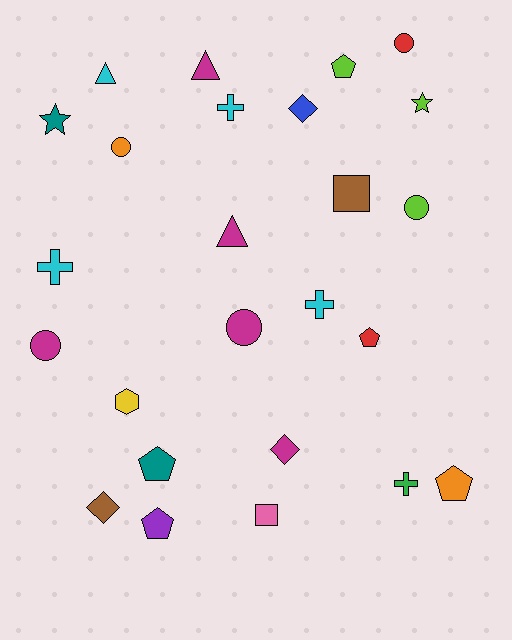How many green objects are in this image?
There is 1 green object.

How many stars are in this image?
There are 2 stars.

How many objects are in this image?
There are 25 objects.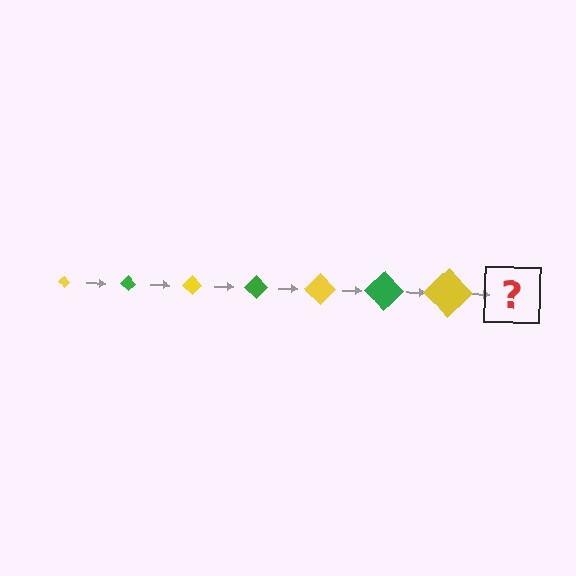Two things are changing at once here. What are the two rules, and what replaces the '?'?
The two rules are that the diamond grows larger each step and the color cycles through yellow and green. The '?' should be a green diamond, larger than the previous one.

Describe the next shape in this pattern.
It should be a green diamond, larger than the previous one.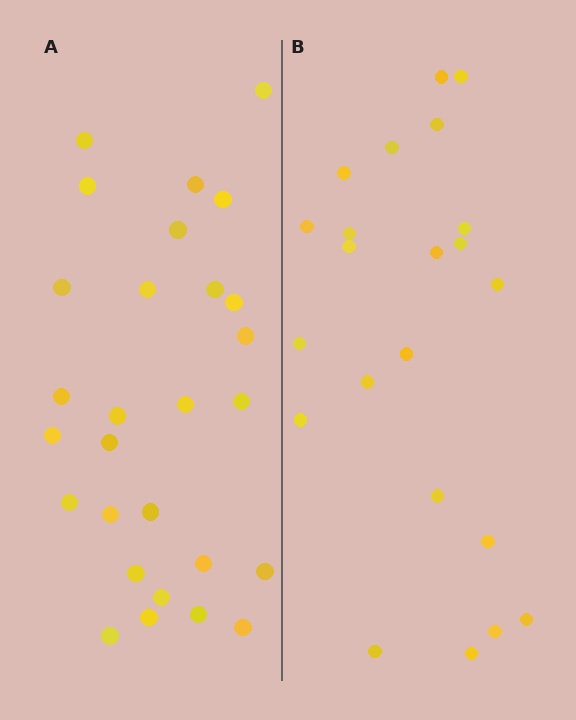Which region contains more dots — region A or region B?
Region A (the left region) has more dots.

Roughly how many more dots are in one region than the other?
Region A has about 6 more dots than region B.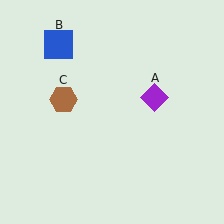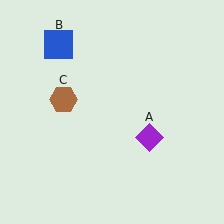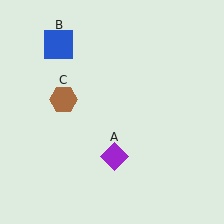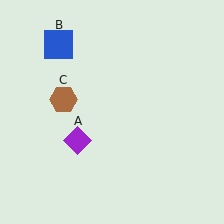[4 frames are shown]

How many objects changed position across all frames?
1 object changed position: purple diamond (object A).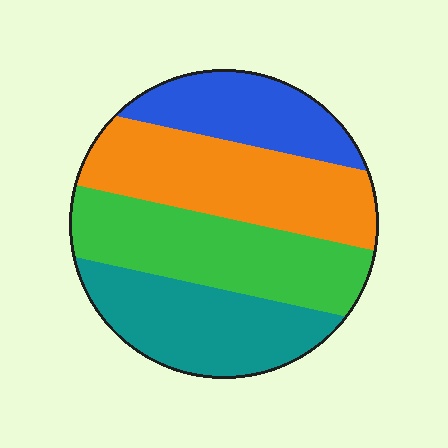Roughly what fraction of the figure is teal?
Teal takes up about one quarter (1/4) of the figure.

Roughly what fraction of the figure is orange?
Orange covers around 30% of the figure.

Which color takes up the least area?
Blue, at roughly 20%.